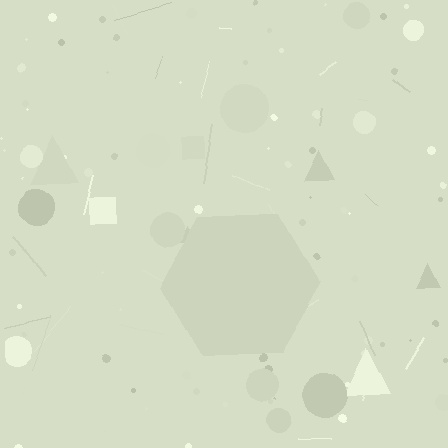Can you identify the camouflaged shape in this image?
The camouflaged shape is a hexagon.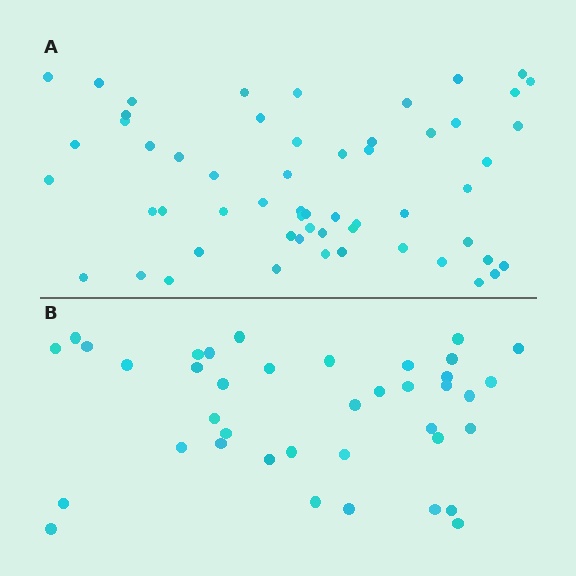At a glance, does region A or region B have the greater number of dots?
Region A (the top region) has more dots.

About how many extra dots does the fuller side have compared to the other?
Region A has approximately 20 more dots than region B.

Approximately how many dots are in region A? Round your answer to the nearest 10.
About 60 dots. (The exact count is 57, which rounds to 60.)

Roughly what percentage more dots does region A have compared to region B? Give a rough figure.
About 45% more.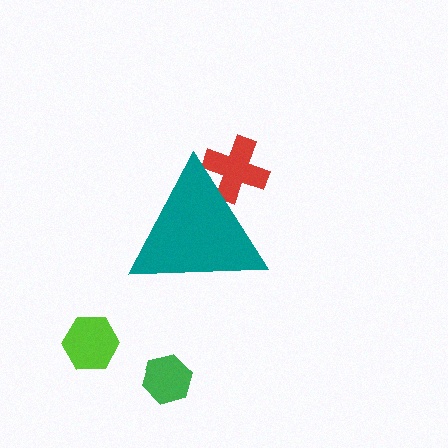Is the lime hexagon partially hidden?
No, the lime hexagon is fully visible.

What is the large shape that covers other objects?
A teal triangle.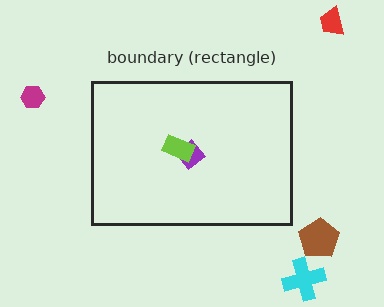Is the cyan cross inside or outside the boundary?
Outside.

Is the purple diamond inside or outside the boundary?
Inside.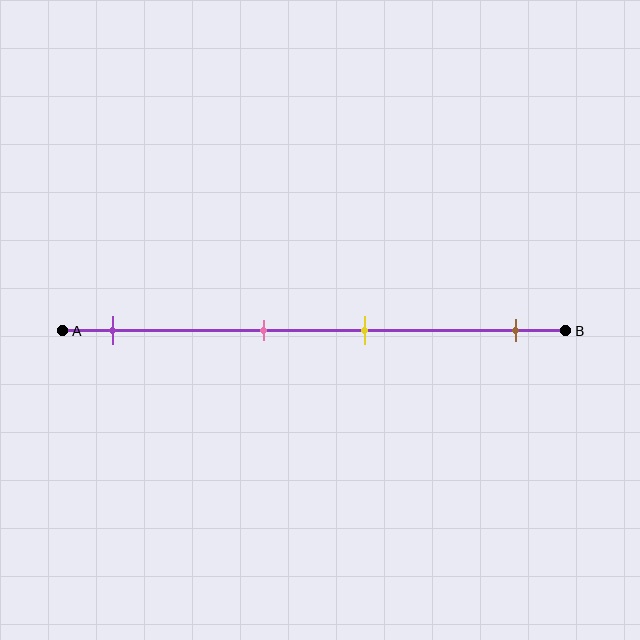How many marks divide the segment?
There are 4 marks dividing the segment.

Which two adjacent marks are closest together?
The pink and yellow marks are the closest adjacent pair.